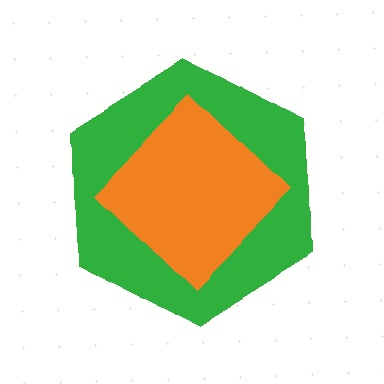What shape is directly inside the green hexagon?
The orange diamond.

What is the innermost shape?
The orange diamond.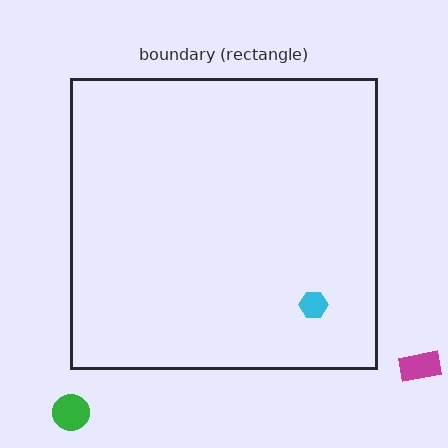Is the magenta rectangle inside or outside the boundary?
Outside.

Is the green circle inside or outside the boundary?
Outside.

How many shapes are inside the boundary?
1 inside, 2 outside.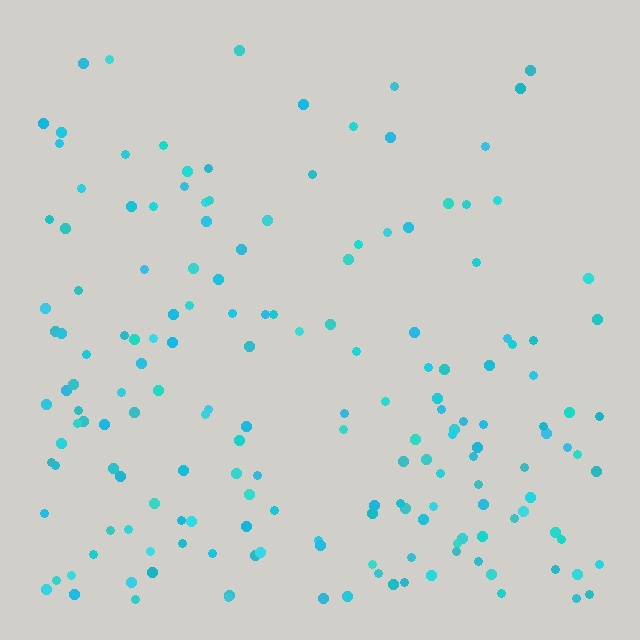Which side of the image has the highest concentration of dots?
The bottom.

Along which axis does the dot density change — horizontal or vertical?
Vertical.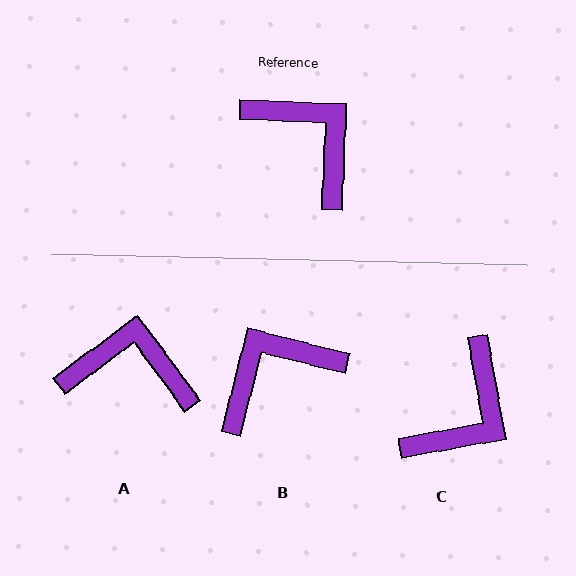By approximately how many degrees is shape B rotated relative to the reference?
Approximately 78 degrees counter-clockwise.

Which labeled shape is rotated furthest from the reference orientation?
B, about 78 degrees away.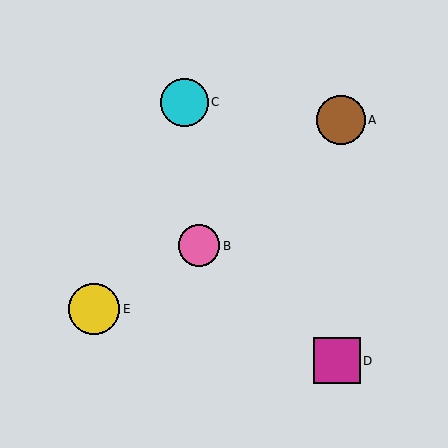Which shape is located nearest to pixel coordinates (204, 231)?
The pink circle (labeled B) at (199, 246) is nearest to that location.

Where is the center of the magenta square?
The center of the magenta square is at (337, 361).